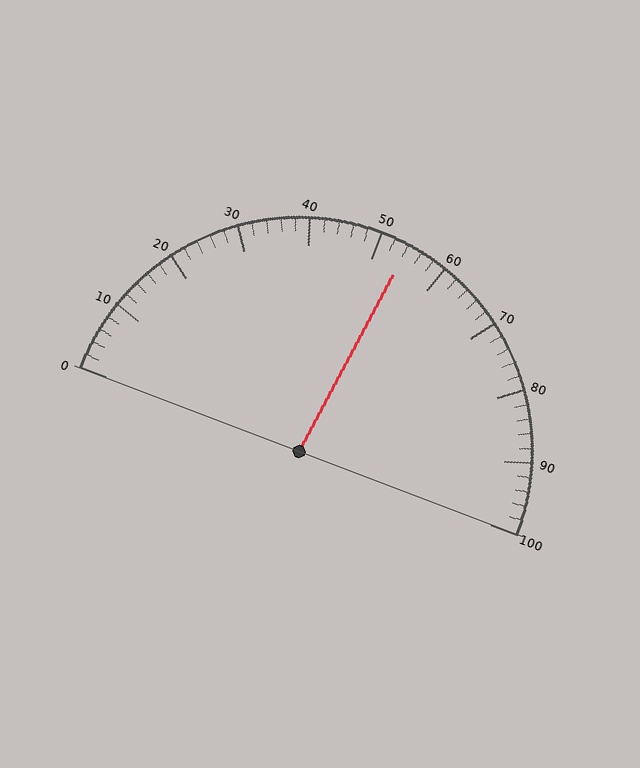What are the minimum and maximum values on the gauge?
The gauge ranges from 0 to 100.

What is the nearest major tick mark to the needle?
The nearest major tick mark is 50.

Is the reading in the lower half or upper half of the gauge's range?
The reading is in the upper half of the range (0 to 100).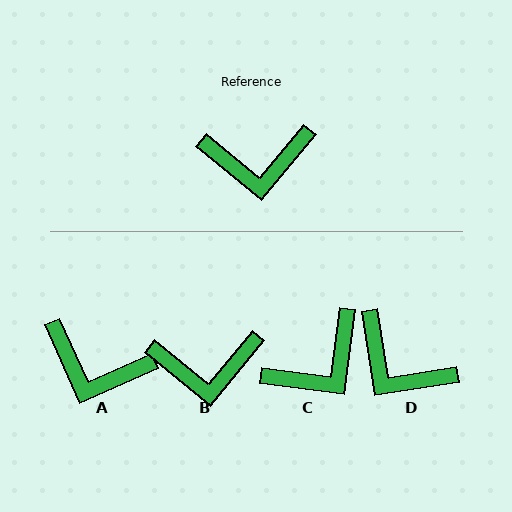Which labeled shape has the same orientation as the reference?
B.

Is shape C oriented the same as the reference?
No, it is off by about 32 degrees.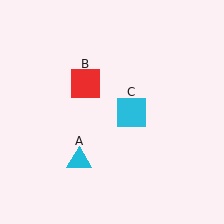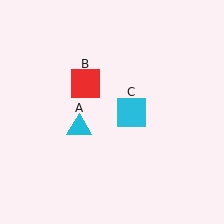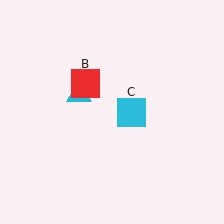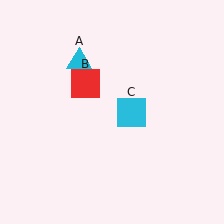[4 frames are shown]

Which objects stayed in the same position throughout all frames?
Red square (object B) and cyan square (object C) remained stationary.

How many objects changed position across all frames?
1 object changed position: cyan triangle (object A).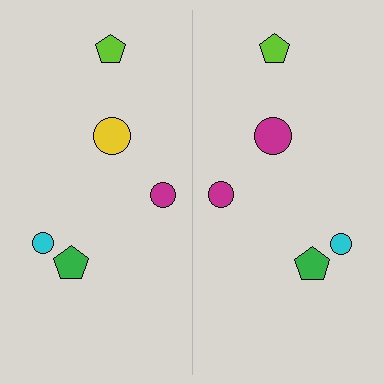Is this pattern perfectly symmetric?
No, the pattern is not perfectly symmetric. The magenta circle on the right side breaks the symmetry — its mirror counterpart is yellow.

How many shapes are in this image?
There are 10 shapes in this image.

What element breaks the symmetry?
The magenta circle on the right side breaks the symmetry — its mirror counterpart is yellow.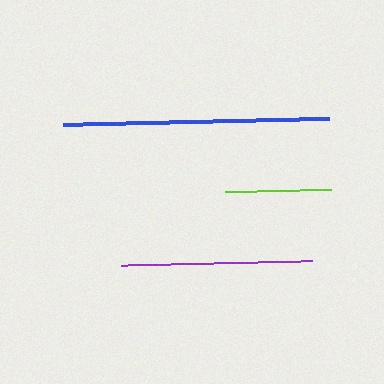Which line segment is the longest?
The blue line is the longest at approximately 266 pixels.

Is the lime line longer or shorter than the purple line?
The purple line is longer than the lime line.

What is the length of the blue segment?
The blue segment is approximately 266 pixels long.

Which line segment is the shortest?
The lime line is the shortest at approximately 106 pixels.